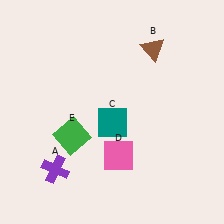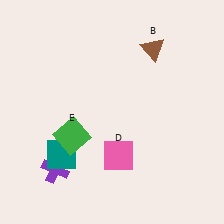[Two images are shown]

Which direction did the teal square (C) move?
The teal square (C) moved left.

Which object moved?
The teal square (C) moved left.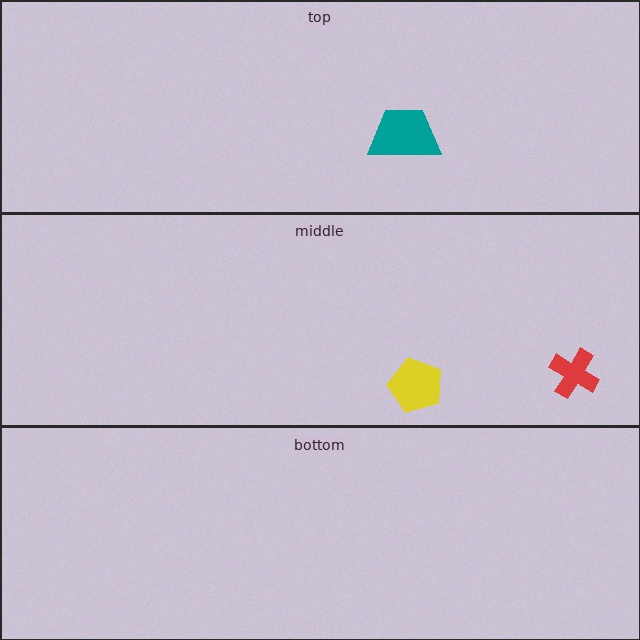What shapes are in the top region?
The teal trapezoid.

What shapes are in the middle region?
The red cross, the yellow pentagon.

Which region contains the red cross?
The middle region.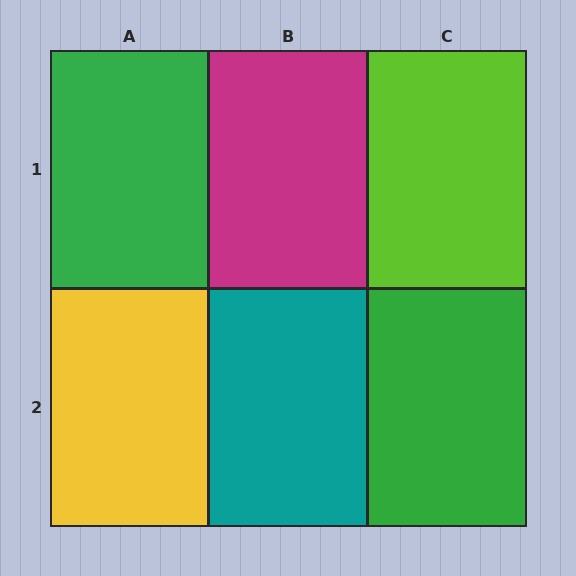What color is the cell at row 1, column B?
Magenta.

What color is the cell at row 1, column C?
Lime.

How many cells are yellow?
1 cell is yellow.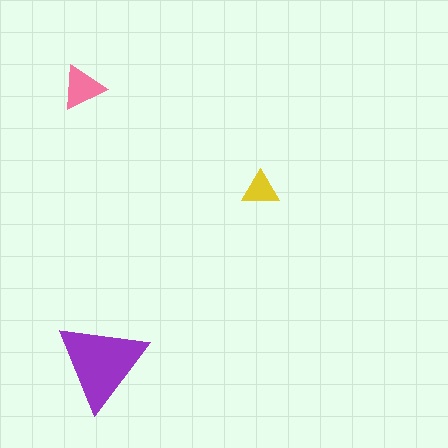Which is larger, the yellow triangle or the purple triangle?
The purple one.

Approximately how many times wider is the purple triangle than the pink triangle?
About 2 times wider.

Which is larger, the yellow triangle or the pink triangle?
The pink one.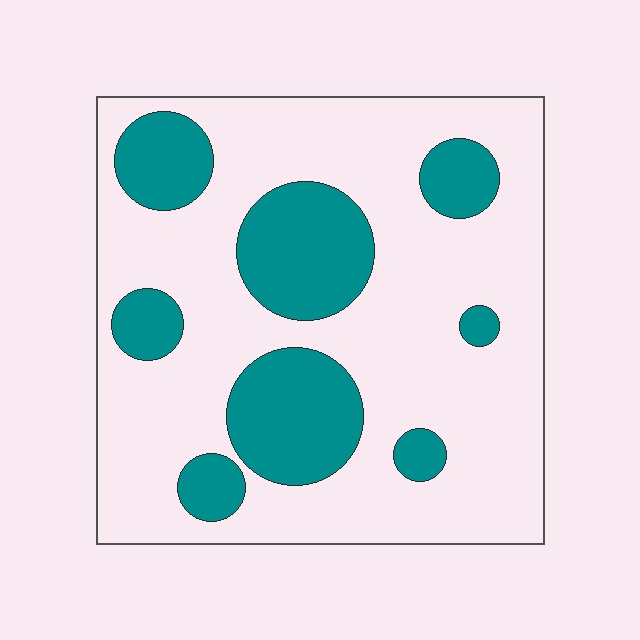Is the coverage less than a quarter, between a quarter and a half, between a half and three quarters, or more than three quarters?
Between a quarter and a half.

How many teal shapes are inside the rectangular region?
8.